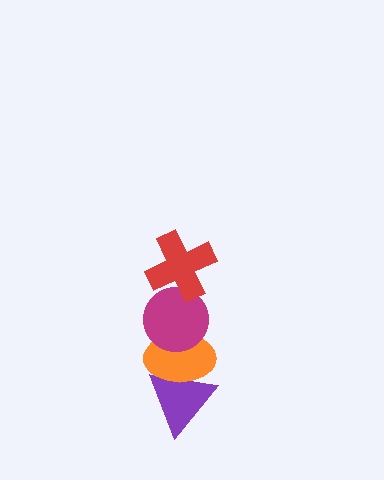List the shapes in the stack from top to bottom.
From top to bottom: the red cross, the magenta circle, the orange ellipse, the purple triangle.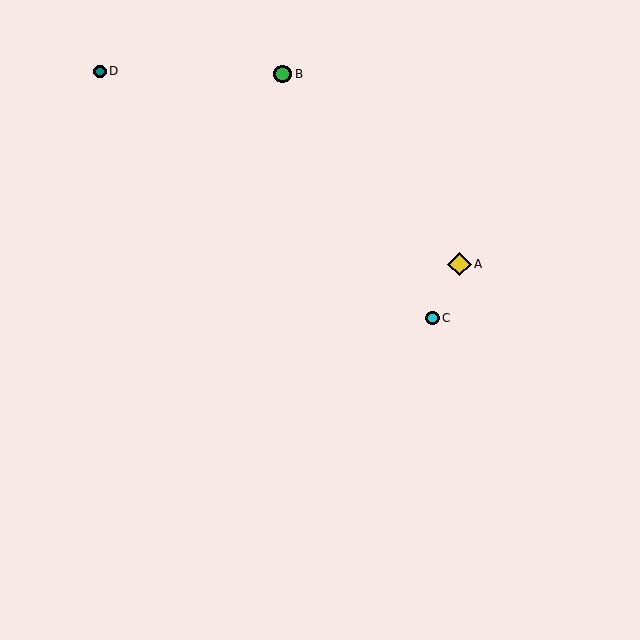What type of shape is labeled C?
Shape C is a cyan circle.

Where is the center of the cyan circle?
The center of the cyan circle is at (433, 318).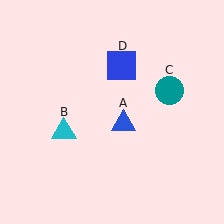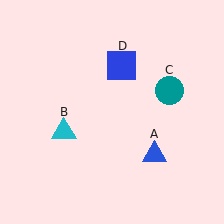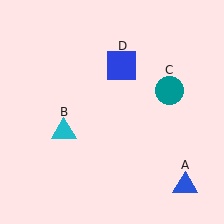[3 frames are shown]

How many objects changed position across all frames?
1 object changed position: blue triangle (object A).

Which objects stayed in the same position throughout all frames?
Cyan triangle (object B) and teal circle (object C) and blue square (object D) remained stationary.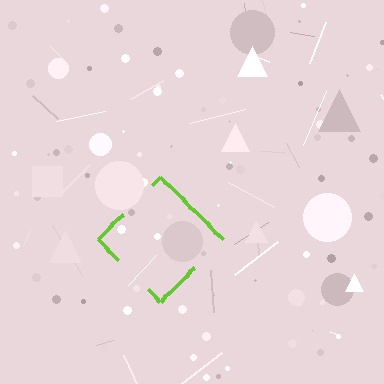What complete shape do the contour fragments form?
The contour fragments form a diamond.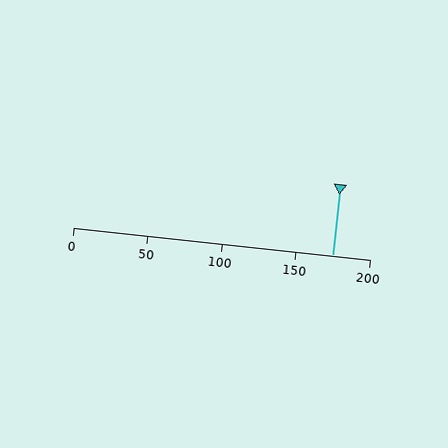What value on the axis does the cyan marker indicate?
The marker indicates approximately 175.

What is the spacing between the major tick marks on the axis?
The major ticks are spaced 50 apart.